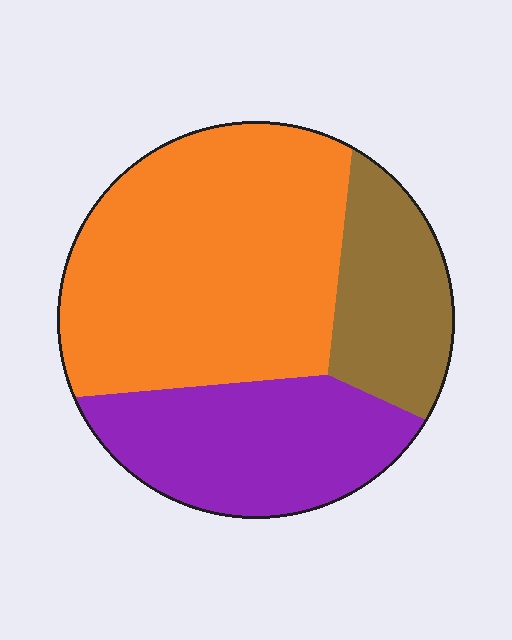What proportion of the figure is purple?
Purple takes up about one quarter (1/4) of the figure.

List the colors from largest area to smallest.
From largest to smallest: orange, purple, brown.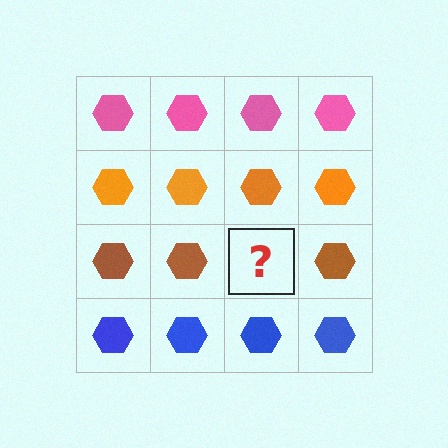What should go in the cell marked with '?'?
The missing cell should contain a brown hexagon.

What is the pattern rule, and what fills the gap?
The rule is that each row has a consistent color. The gap should be filled with a brown hexagon.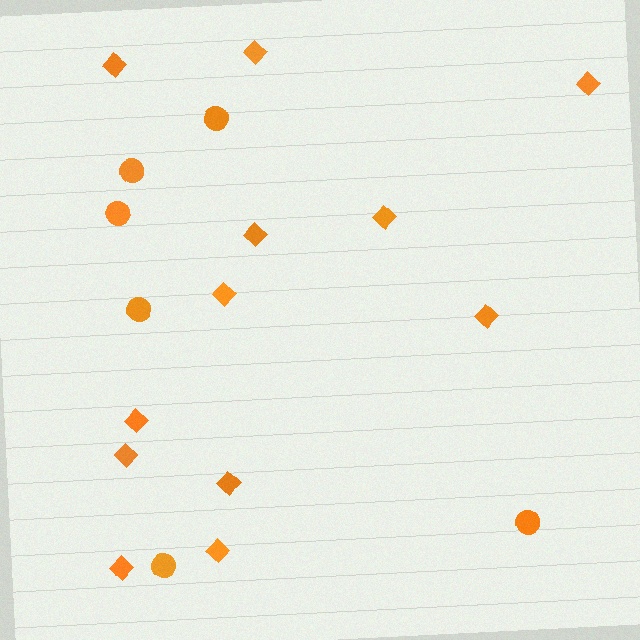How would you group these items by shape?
There are 2 groups: one group of circles (6) and one group of diamonds (12).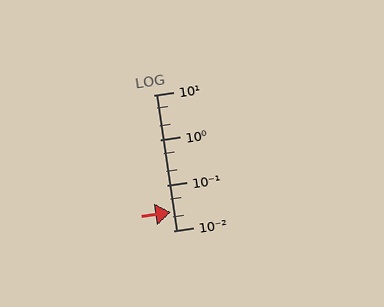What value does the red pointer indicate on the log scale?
The pointer indicates approximately 0.025.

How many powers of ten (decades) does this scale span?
The scale spans 3 decades, from 0.01 to 10.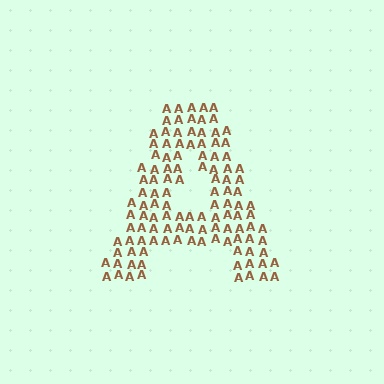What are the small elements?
The small elements are letter A's.